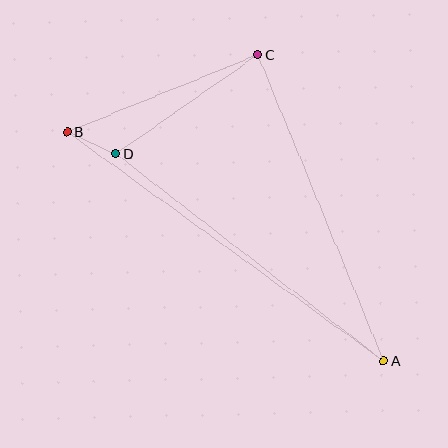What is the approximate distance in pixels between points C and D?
The distance between C and D is approximately 173 pixels.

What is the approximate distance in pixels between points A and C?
The distance between A and C is approximately 331 pixels.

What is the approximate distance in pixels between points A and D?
The distance between A and D is approximately 338 pixels.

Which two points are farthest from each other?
Points A and B are farthest from each other.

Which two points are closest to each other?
Points B and D are closest to each other.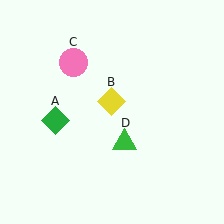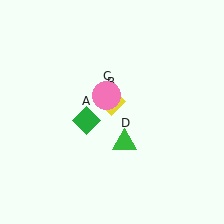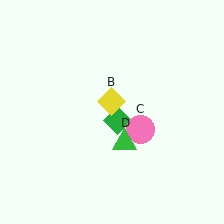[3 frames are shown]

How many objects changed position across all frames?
2 objects changed position: green diamond (object A), pink circle (object C).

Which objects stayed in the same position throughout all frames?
Yellow diamond (object B) and green triangle (object D) remained stationary.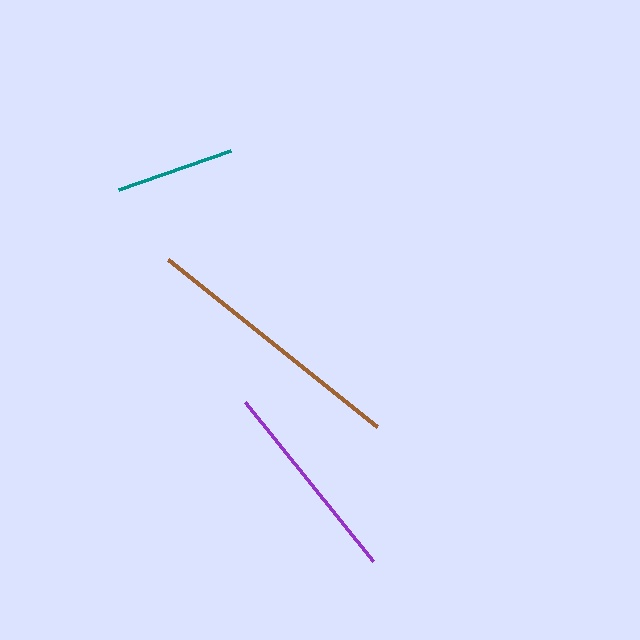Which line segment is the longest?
The brown line is the longest at approximately 267 pixels.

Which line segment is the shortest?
The teal line is the shortest at approximately 119 pixels.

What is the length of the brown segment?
The brown segment is approximately 267 pixels long.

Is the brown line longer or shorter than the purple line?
The brown line is longer than the purple line.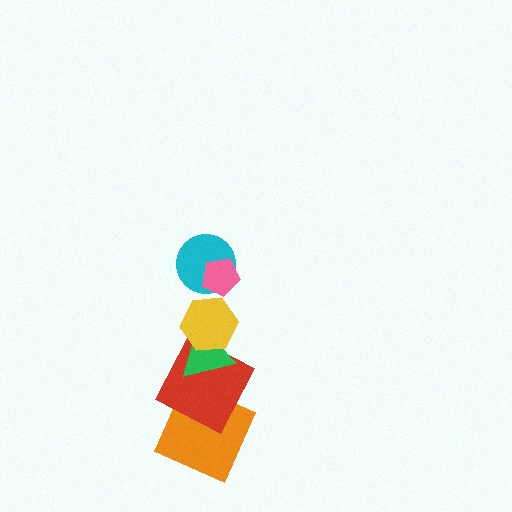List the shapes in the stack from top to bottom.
From top to bottom: the pink pentagon, the cyan circle, the yellow hexagon, the green triangle, the red square, the orange square.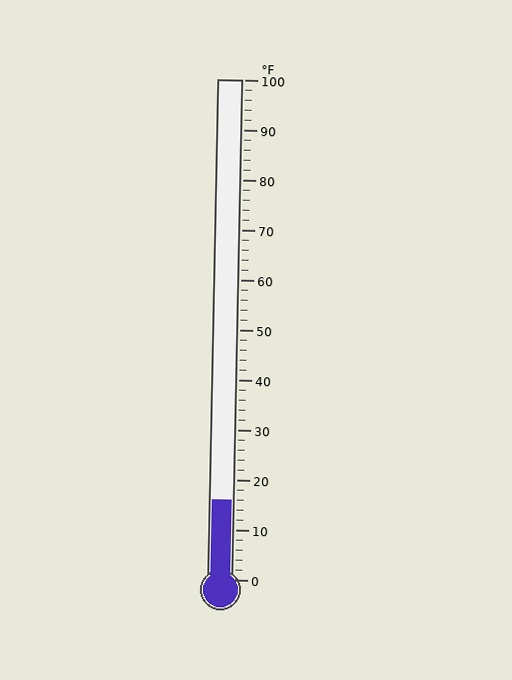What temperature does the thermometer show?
The thermometer shows approximately 16°F.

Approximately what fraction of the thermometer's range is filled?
The thermometer is filled to approximately 15% of its range.